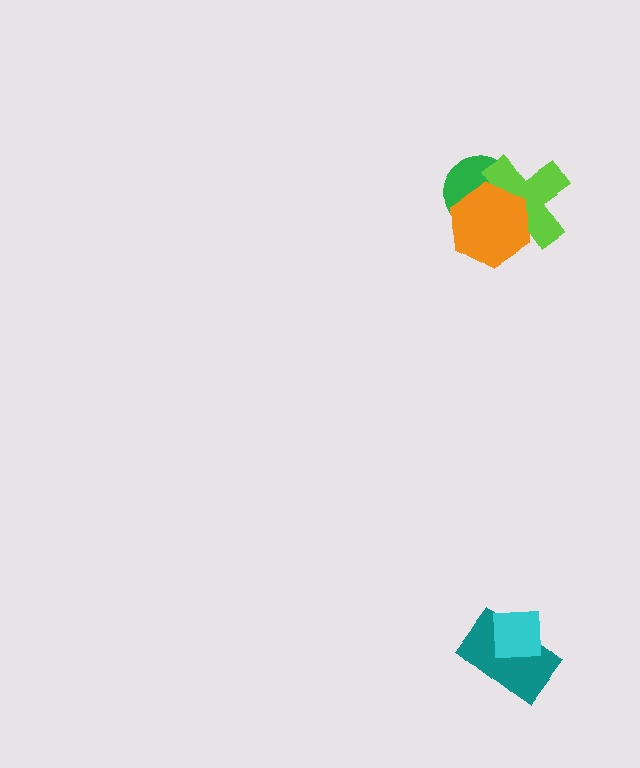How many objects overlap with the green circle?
2 objects overlap with the green circle.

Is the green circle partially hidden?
Yes, it is partially covered by another shape.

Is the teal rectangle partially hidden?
Yes, it is partially covered by another shape.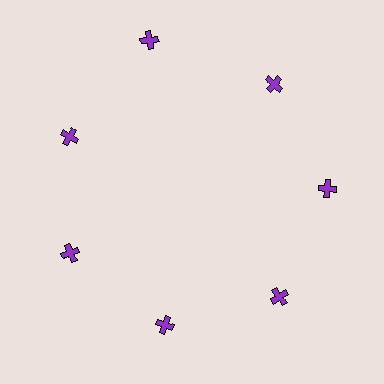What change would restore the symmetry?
The symmetry would be restored by moving it inward, back onto the ring so that all 7 crosses sit at equal angles and equal distance from the center.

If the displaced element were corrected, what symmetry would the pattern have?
It would have 7-fold rotational symmetry — the pattern would map onto itself every 51 degrees.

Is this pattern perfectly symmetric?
No. The 7 purple crosses are arranged in a ring, but one element near the 12 o'clock position is pushed outward from the center, breaking the 7-fold rotational symmetry.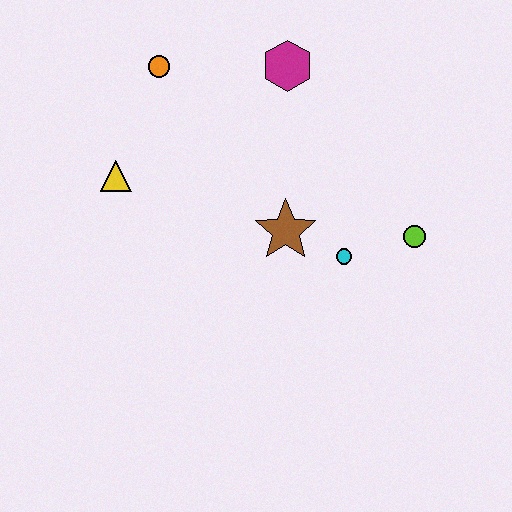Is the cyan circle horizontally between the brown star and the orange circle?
No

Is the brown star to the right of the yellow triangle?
Yes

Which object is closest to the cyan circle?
The brown star is closest to the cyan circle.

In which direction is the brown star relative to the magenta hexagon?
The brown star is below the magenta hexagon.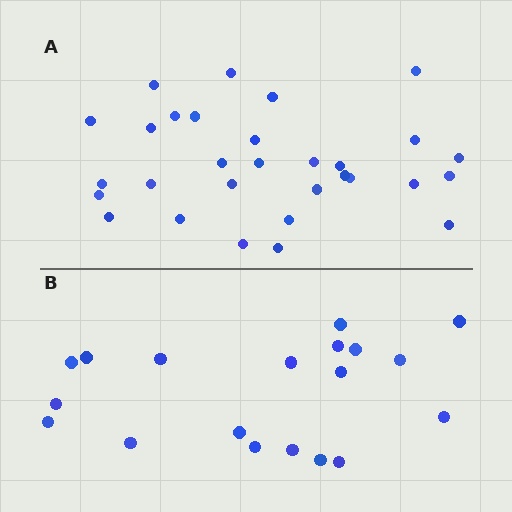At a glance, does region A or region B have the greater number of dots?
Region A (the top region) has more dots.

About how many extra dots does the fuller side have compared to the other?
Region A has roughly 12 or so more dots than region B.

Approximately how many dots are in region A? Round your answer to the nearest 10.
About 30 dots.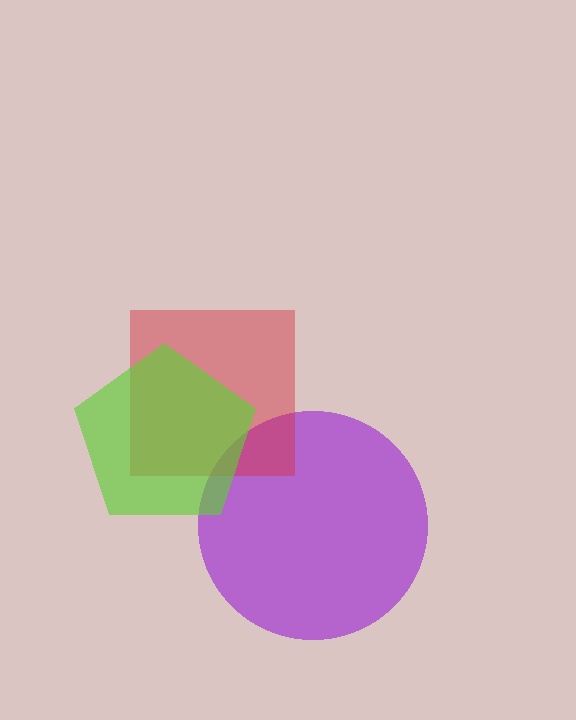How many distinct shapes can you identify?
There are 3 distinct shapes: a purple circle, a red square, a lime pentagon.